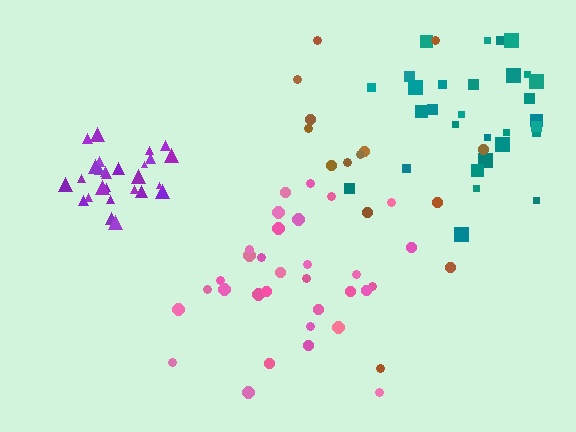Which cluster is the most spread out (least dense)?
Brown.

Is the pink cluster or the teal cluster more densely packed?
Pink.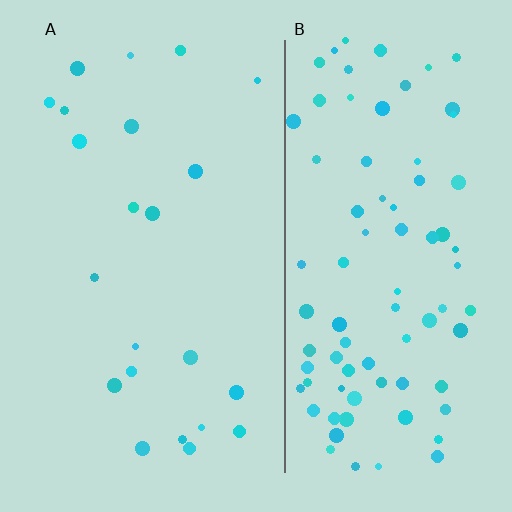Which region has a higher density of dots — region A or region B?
B (the right).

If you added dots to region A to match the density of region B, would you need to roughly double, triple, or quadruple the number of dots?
Approximately quadruple.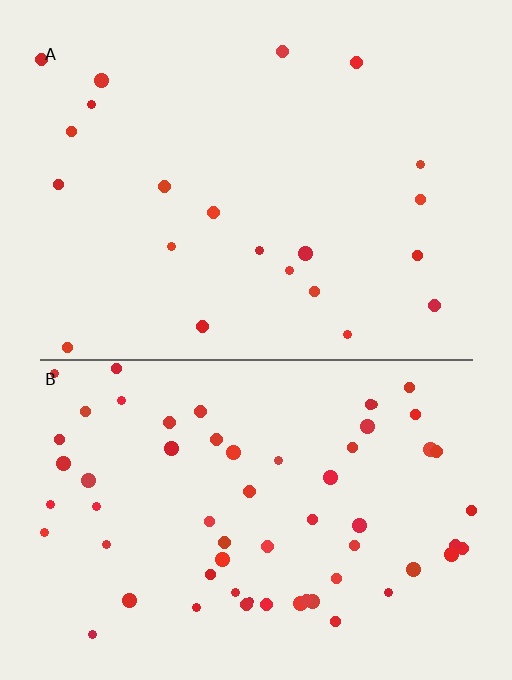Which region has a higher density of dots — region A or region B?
B (the bottom).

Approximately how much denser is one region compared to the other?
Approximately 2.9× — region B over region A.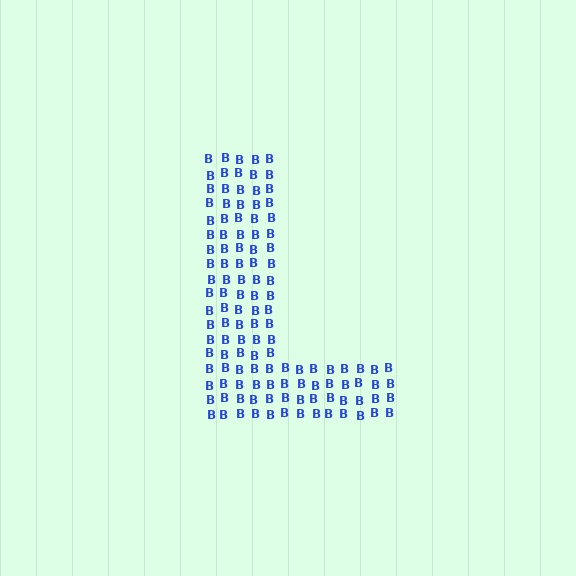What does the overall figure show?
The overall figure shows the letter L.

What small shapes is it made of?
It is made of small letter B's.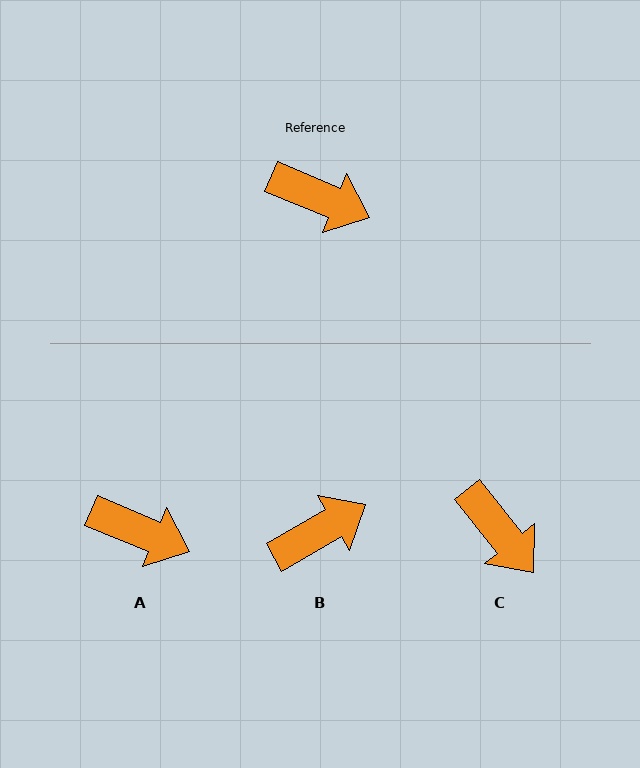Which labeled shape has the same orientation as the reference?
A.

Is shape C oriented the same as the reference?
No, it is off by about 29 degrees.